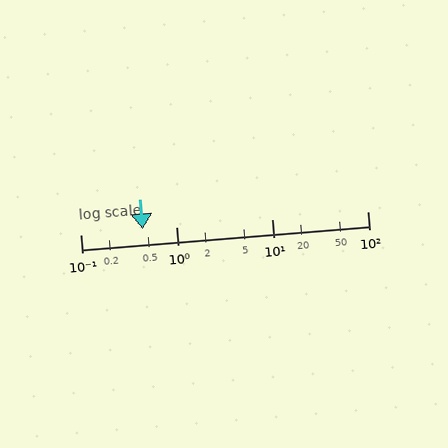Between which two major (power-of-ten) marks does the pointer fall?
The pointer is between 0.1 and 1.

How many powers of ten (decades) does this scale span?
The scale spans 3 decades, from 0.1 to 100.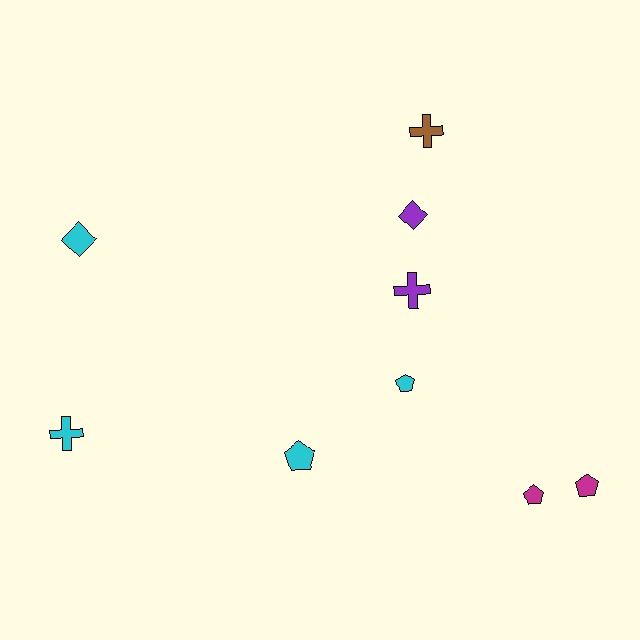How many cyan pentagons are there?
There are 2 cyan pentagons.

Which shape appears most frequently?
Pentagon, with 4 objects.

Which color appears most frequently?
Cyan, with 4 objects.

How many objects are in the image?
There are 9 objects.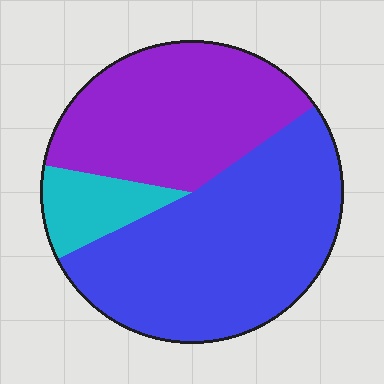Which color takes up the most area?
Blue, at roughly 50%.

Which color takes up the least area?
Cyan, at roughly 10%.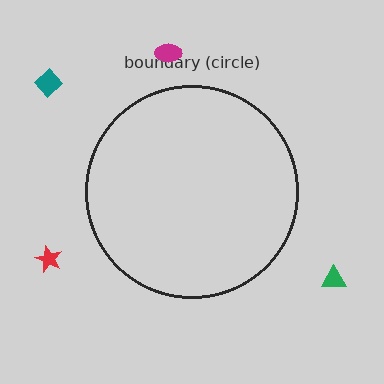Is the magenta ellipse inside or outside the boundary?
Outside.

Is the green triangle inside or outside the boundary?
Outside.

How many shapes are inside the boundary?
0 inside, 4 outside.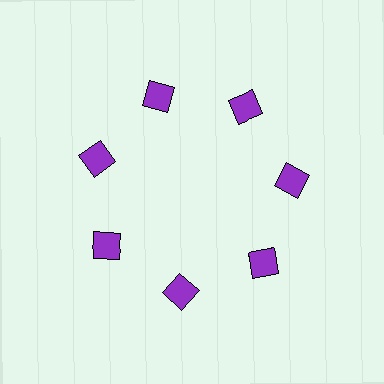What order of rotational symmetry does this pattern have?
This pattern has 7-fold rotational symmetry.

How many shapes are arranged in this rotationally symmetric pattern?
There are 7 shapes, arranged in 7 groups of 1.